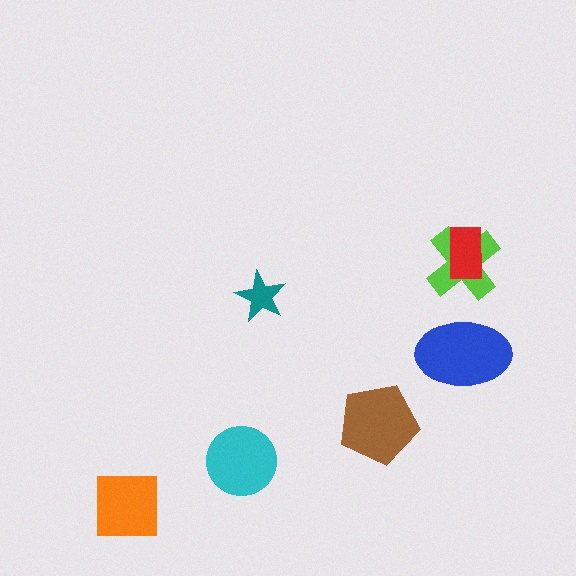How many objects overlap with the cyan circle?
0 objects overlap with the cyan circle.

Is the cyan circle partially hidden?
No, no other shape covers it.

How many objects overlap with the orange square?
0 objects overlap with the orange square.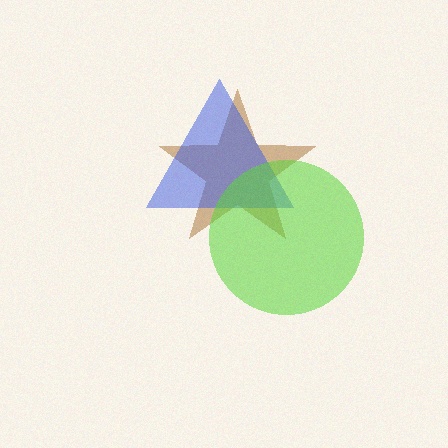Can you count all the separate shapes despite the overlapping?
Yes, there are 3 separate shapes.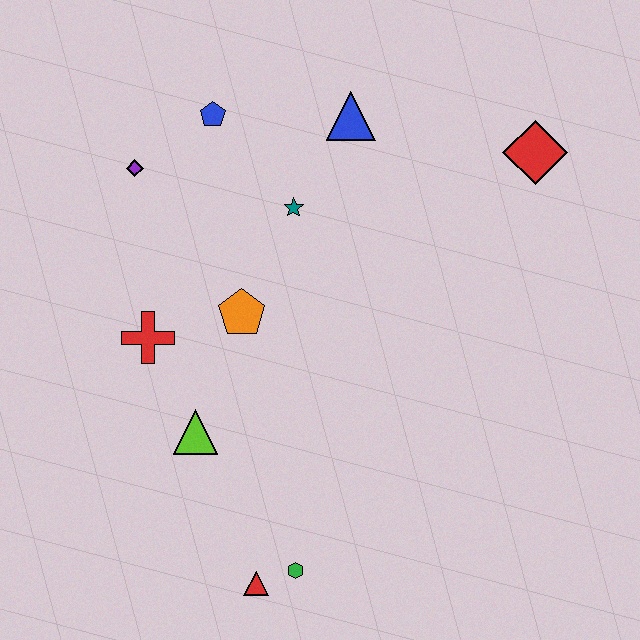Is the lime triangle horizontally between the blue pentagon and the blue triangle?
No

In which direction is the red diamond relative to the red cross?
The red diamond is to the right of the red cross.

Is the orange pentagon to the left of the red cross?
No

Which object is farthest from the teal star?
The red triangle is farthest from the teal star.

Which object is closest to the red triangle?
The green hexagon is closest to the red triangle.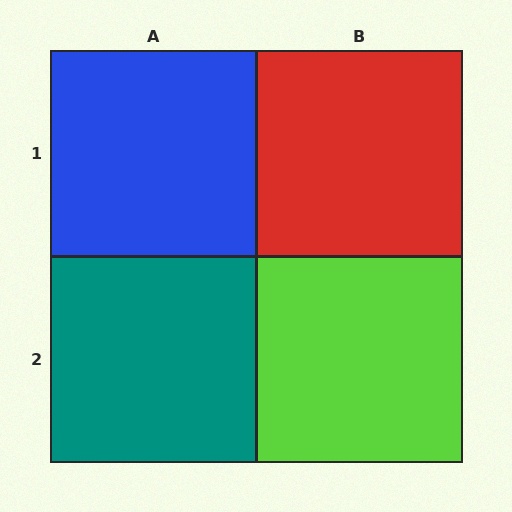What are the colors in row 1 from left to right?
Blue, red.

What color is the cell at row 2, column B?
Lime.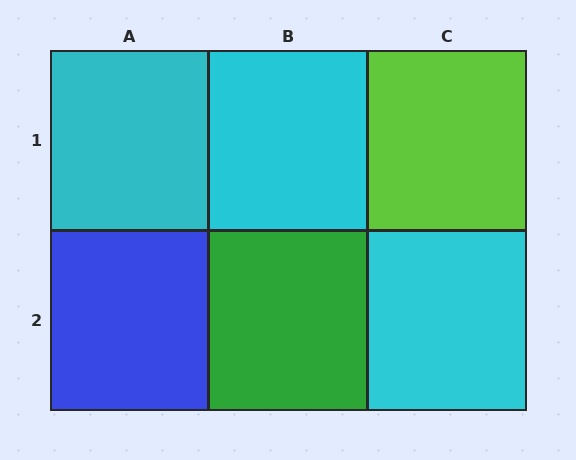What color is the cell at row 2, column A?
Blue.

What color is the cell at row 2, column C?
Cyan.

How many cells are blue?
1 cell is blue.